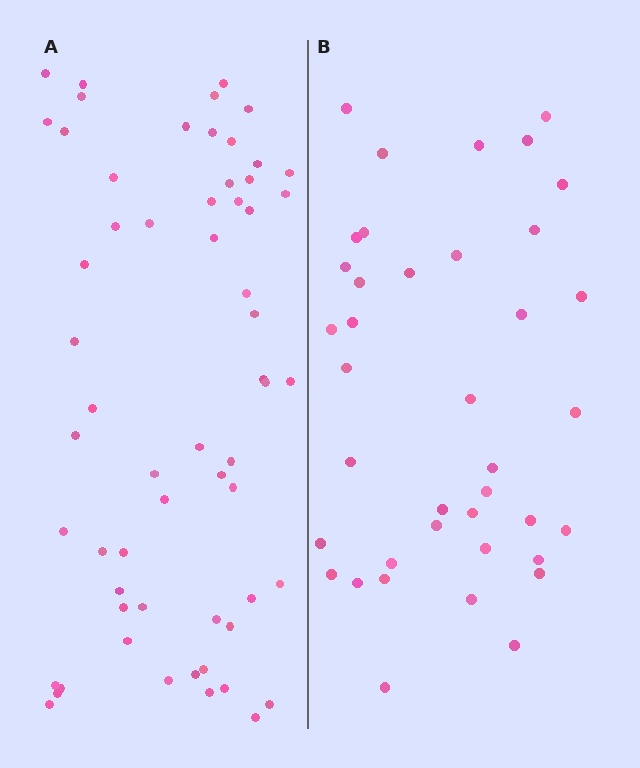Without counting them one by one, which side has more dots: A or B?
Region A (the left region) has more dots.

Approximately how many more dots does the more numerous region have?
Region A has approximately 20 more dots than region B.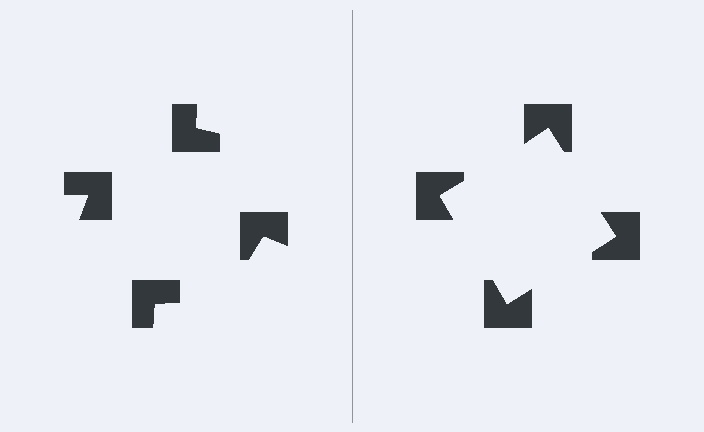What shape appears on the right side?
An illusory square.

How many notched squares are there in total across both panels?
8 — 4 on each side.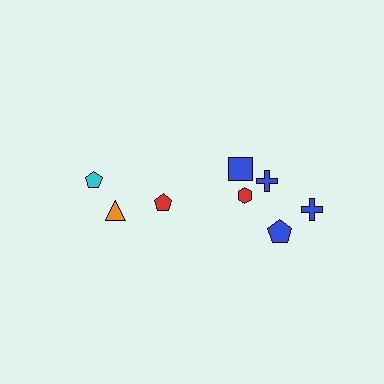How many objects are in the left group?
There are 3 objects.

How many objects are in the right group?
There are 5 objects.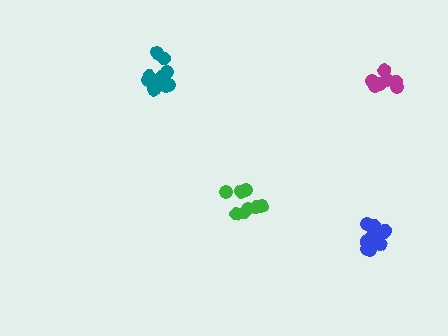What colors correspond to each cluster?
The clusters are colored: green, blue, magenta, teal.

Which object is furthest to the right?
The blue cluster is rightmost.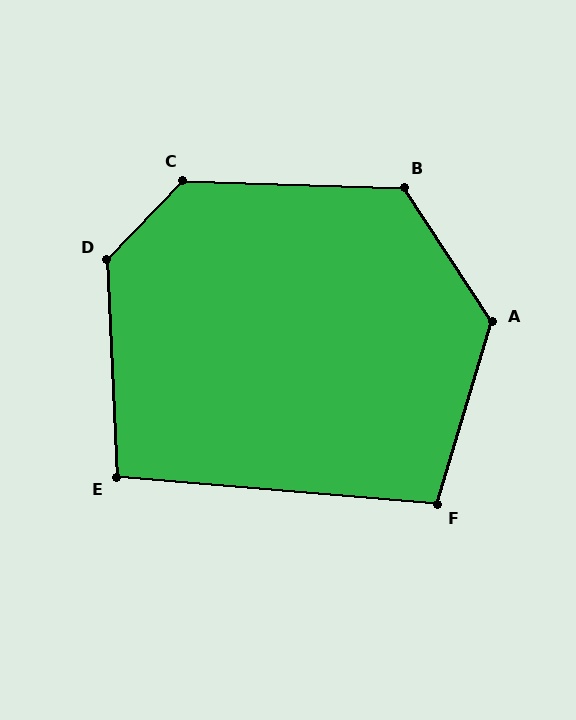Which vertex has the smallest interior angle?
E, at approximately 97 degrees.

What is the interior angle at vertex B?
Approximately 125 degrees (obtuse).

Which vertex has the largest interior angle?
D, at approximately 133 degrees.